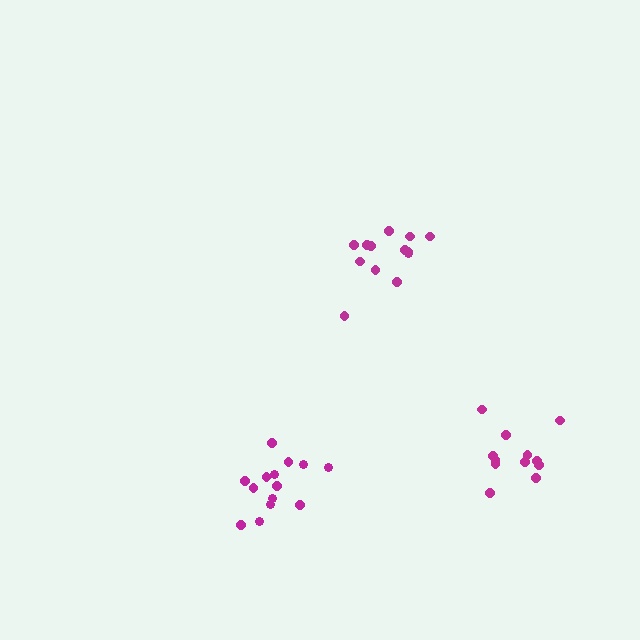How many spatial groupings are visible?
There are 3 spatial groupings.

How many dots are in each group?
Group 1: 12 dots, Group 2: 14 dots, Group 3: 13 dots (39 total).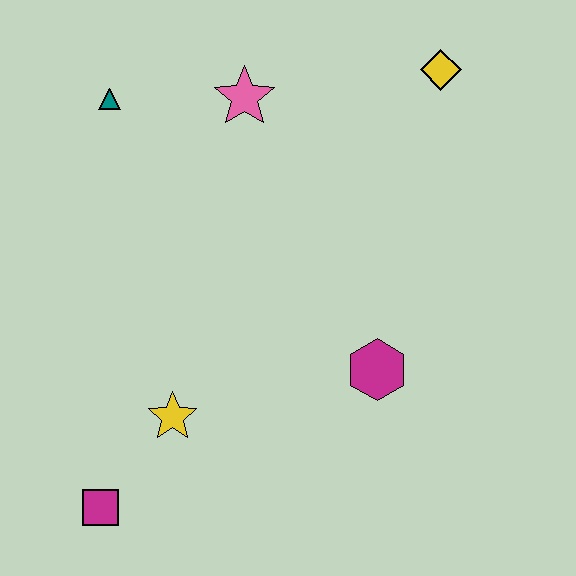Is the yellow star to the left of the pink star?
Yes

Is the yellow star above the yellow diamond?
No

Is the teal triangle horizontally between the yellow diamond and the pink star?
No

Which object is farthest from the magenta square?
The yellow diamond is farthest from the magenta square.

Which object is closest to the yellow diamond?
The pink star is closest to the yellow diamond.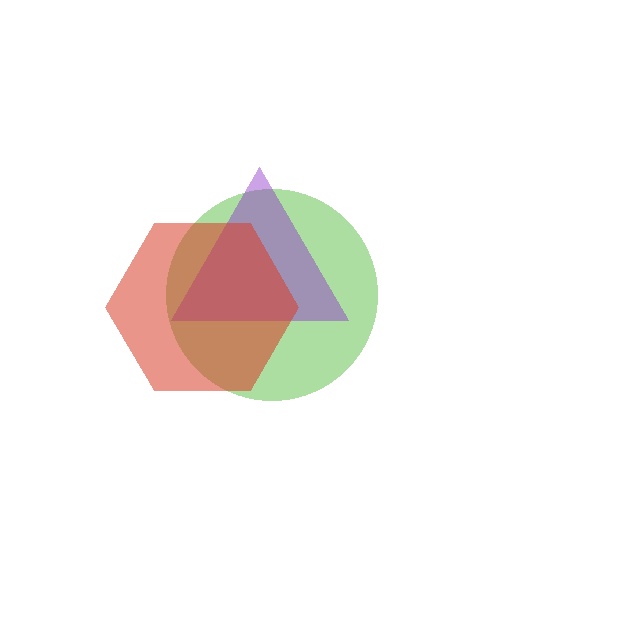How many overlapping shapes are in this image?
There are 3 overlapping shapes in the image.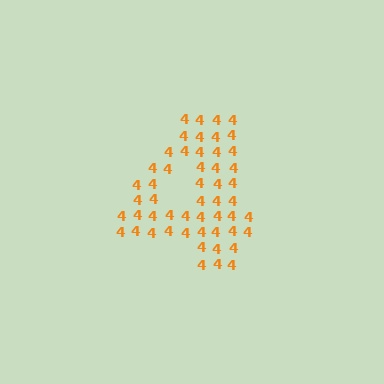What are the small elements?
The small elements are digit 4's.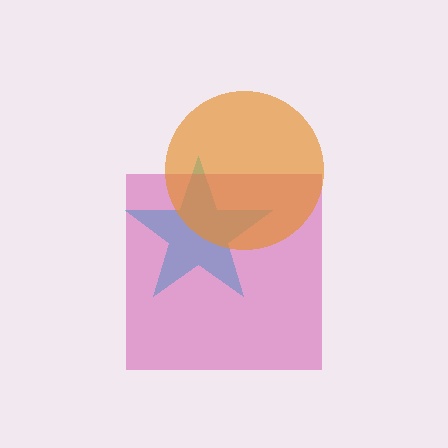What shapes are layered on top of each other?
The layered shapes are: a cyan star, a magenta square, an orange circle.